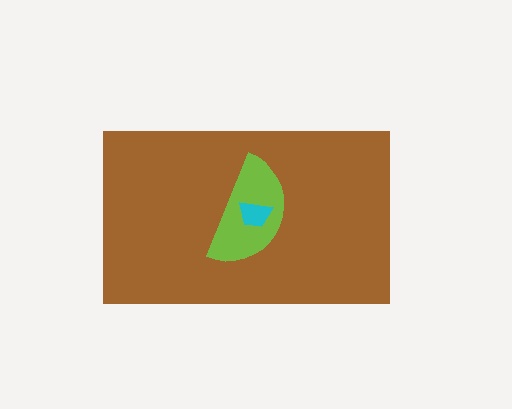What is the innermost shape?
The cyan trapezoid.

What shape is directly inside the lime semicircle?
The cyan trapezoid.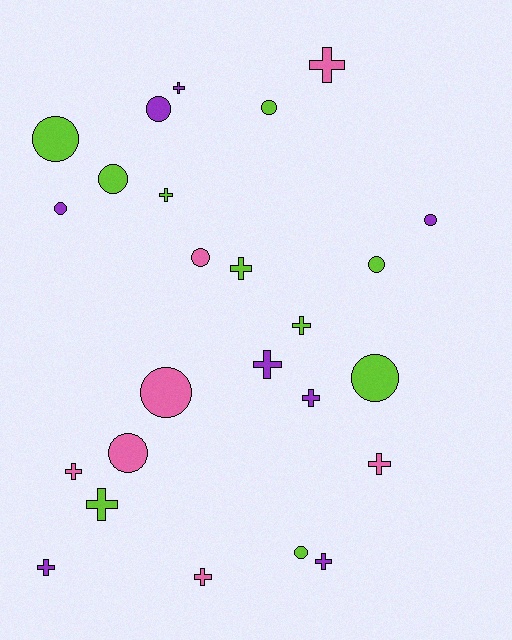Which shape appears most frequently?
Cross, with 13 objects.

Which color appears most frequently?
Lime, with 10 objects.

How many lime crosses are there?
There are 4 lime crosses.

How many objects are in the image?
There are 25 objects.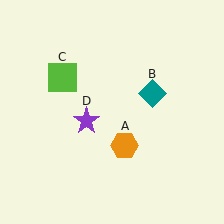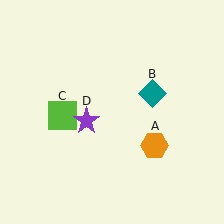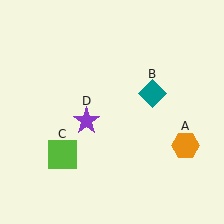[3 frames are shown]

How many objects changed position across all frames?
2 objects changed position: orange hexagon (object A), lime square (object C).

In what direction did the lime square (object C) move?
The lime square (object C) moved down.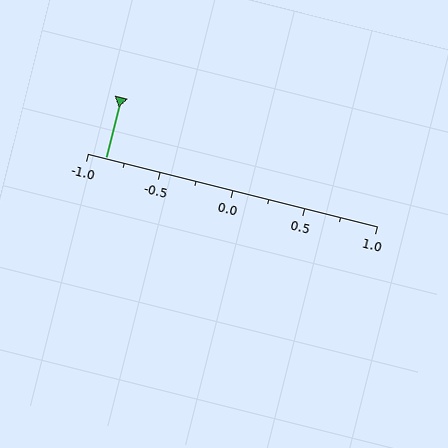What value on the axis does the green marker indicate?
The marker indicates approximately -0.88.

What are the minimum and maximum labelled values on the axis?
The axis runs from -1.0 to 1.0.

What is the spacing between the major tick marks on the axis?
The major ticks are spaced 0.5 apart.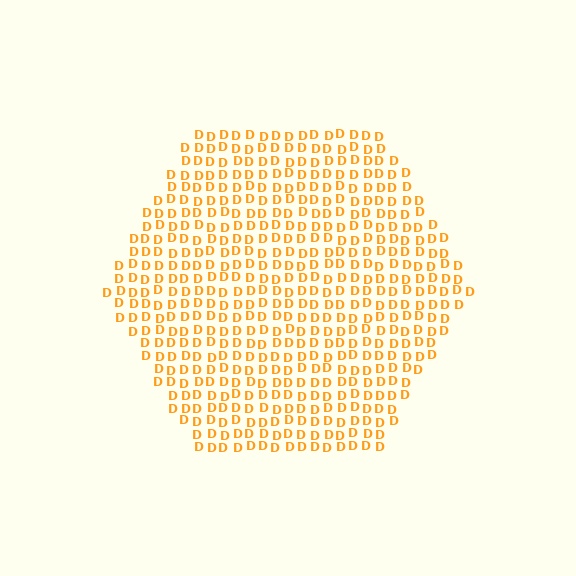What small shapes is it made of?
It is made of small letter D's.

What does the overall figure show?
The overall figure shows a hexagon.